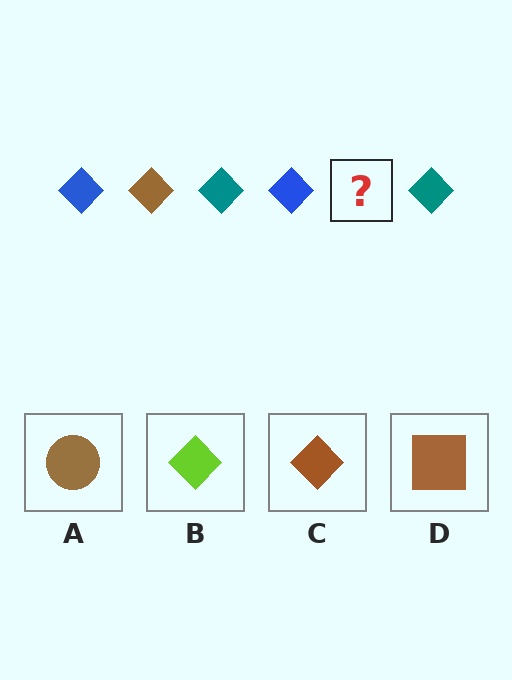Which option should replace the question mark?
Option C.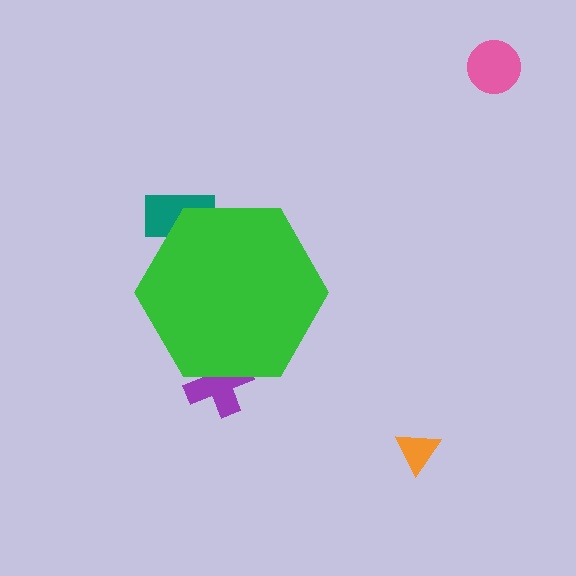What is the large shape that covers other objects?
A green hexagon.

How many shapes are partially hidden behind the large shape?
2 shapes are partially hidden.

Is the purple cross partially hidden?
Yes, the purple cross is partially hidden behind the green hexagon.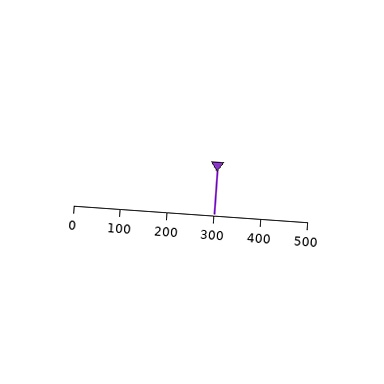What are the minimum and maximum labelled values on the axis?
The axis runs from 0 to 500.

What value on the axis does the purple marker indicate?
The marker indicates approximately 300.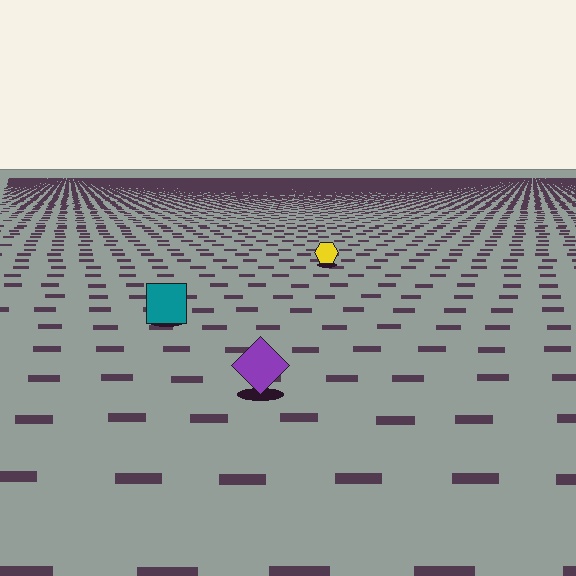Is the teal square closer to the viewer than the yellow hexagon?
Yes. The teal square is closer — you can tell from the texture gradient: the ground texture is coarser near it.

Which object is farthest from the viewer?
The yellow hexagon is farthest from the viewer. It appears smaller and the ground texture around it is denser.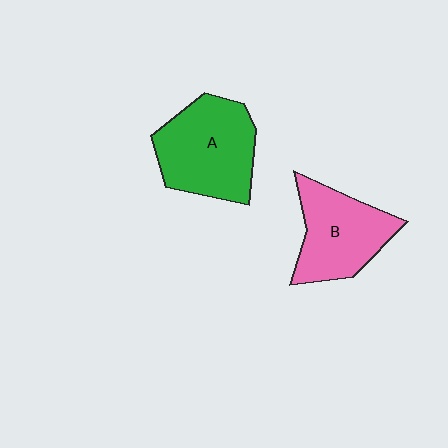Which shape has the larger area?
Shape A (green).